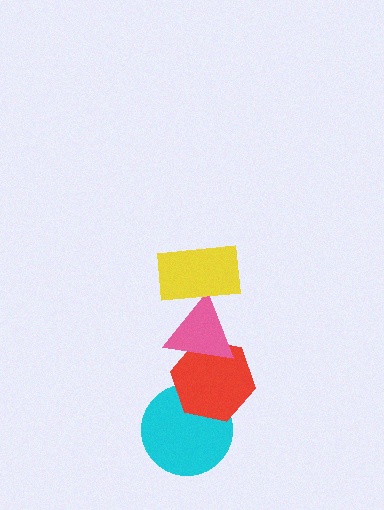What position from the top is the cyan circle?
The cyan circle is 4th from the top.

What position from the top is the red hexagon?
The red hexagon is 3rd from the top.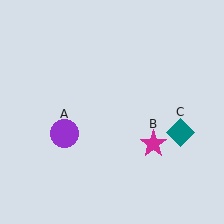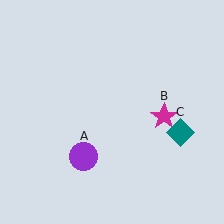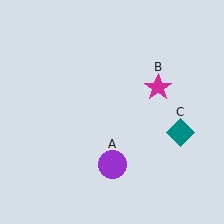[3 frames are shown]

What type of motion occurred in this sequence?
The purple circle (object A), magenta star (object B) rotated counterclockwise around the center of the scene.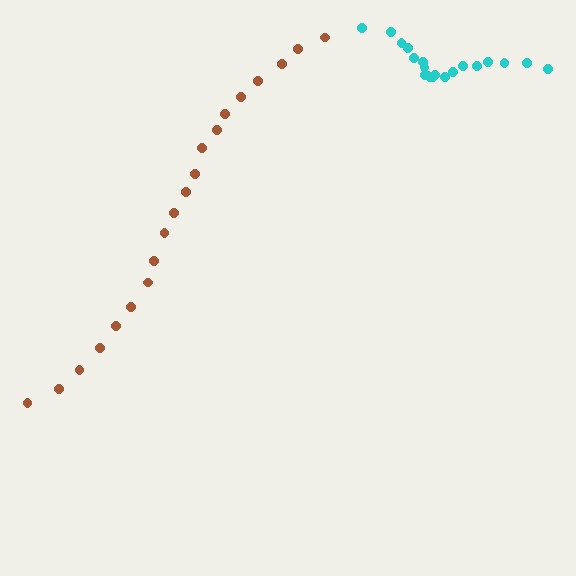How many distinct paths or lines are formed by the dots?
There are 2 distinct paths.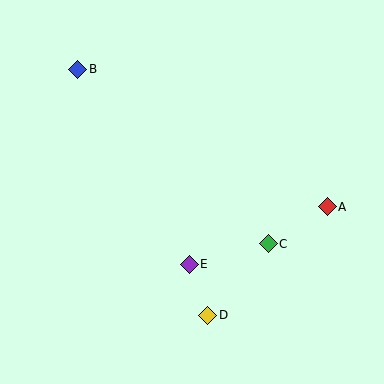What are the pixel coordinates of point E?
Point E is at (189, 264).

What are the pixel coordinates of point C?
Point C is at (268, 244).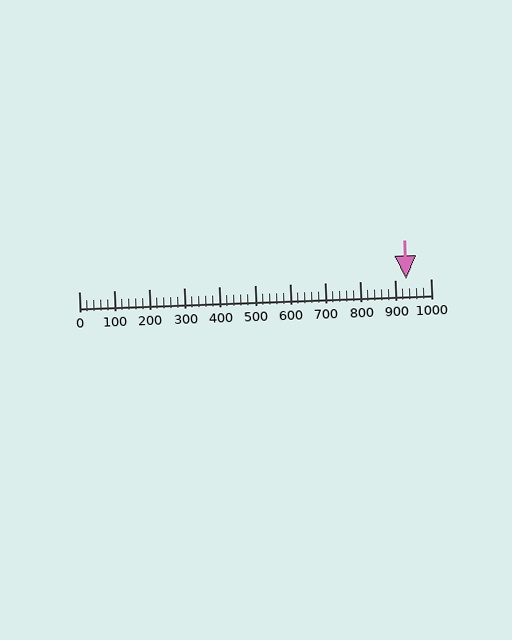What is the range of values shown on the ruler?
The ruler shows values from 0 to 1000.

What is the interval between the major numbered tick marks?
The major tick marks are spaced 100 units apart.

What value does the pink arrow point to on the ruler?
The pink arrow points to approximately 931.